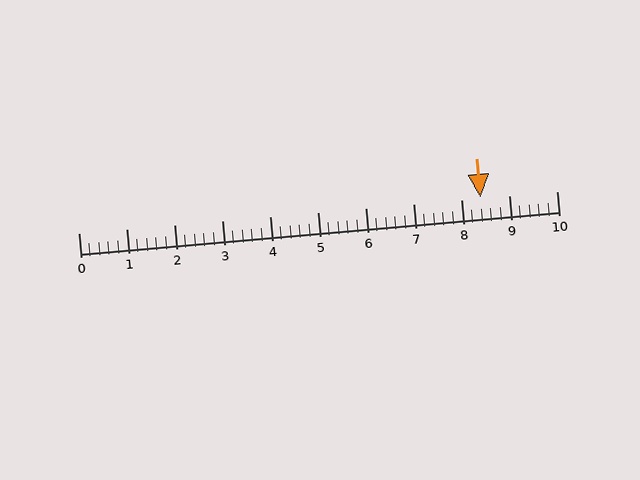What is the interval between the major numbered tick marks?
The major tick marks are spaced 1 units apart.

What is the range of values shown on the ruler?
The ruler shows values from 0 to 10.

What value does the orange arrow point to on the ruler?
The orange arrow points to approximately 8.4.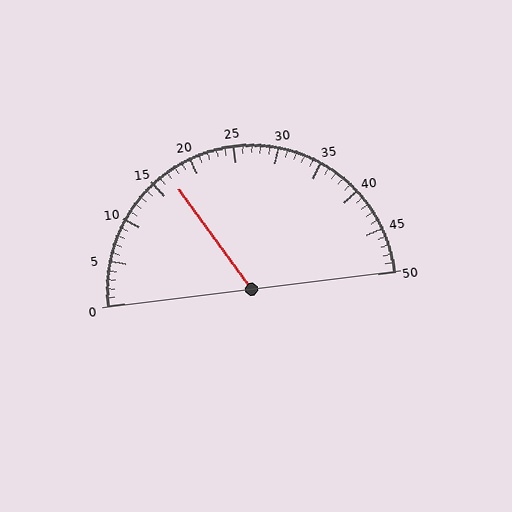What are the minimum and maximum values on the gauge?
The gauge ranges from 0 to 50.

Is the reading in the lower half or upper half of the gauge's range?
The reading is in the lower half of the range (0 to 50).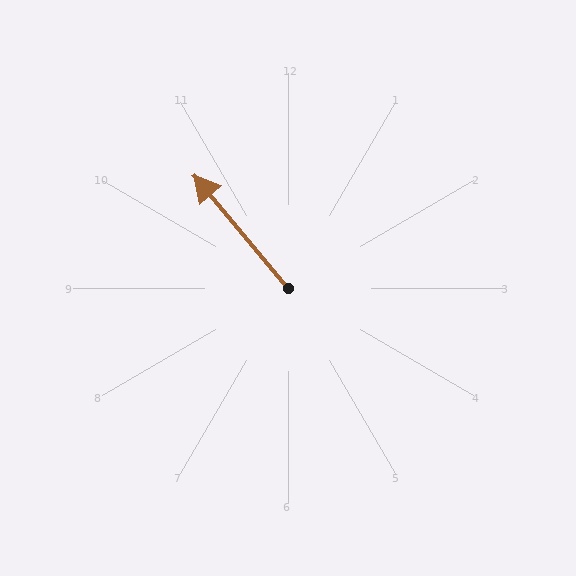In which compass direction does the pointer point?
Northwest.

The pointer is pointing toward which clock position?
Roughly 11 o'clock.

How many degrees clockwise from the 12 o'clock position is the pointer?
Approximately 320 degrees.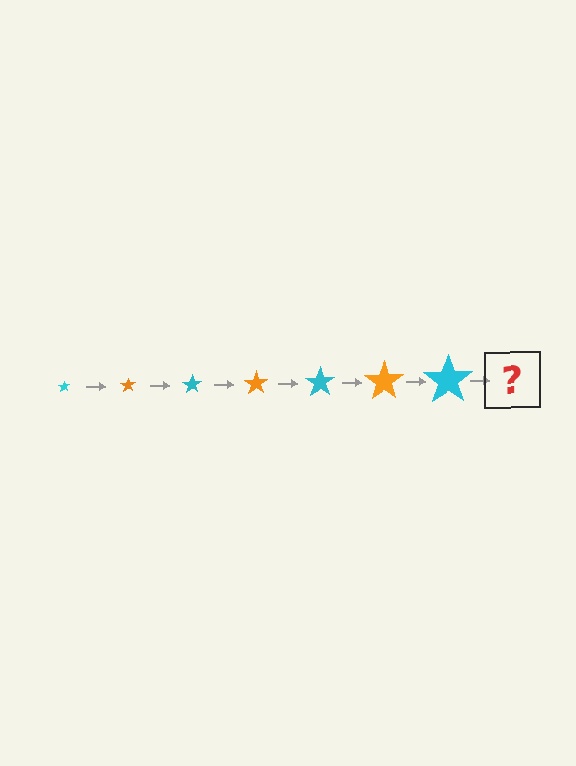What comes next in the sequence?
The next element should be an orange star, larger than the previous one.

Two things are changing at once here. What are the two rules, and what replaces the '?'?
The two rules are that the star grows larger each step and the color cycles through cyan and orange. The '?' should be an orange star, larger than the previous one.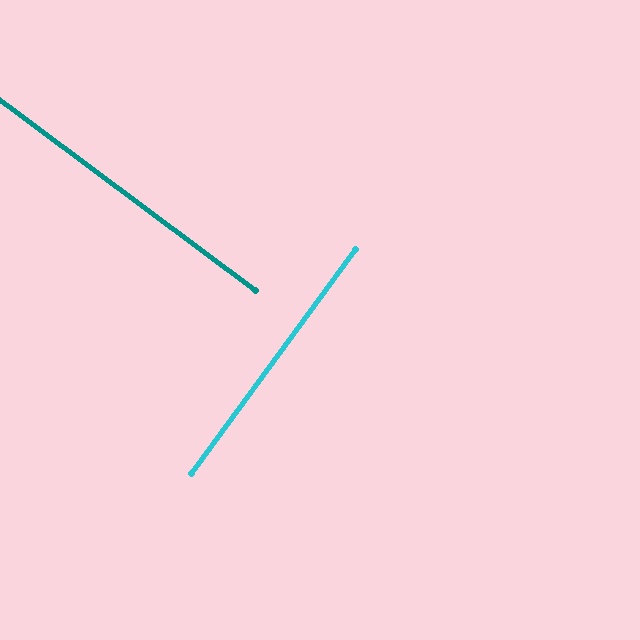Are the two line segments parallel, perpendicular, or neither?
Perpendicular — they meet at approximately 90°.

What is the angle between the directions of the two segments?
Approximately 90 degrees.